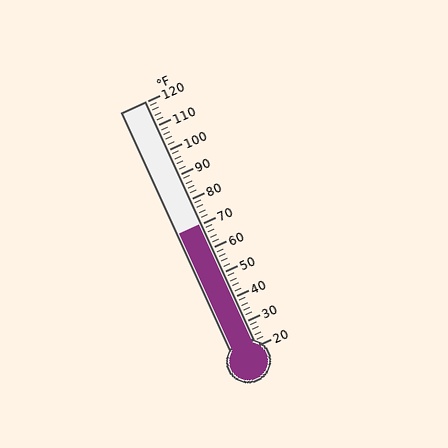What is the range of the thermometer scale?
The thermometer scale ranges from 20°F to 120°F.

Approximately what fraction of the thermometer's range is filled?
The thermometer is filled to approximately 50% of its range.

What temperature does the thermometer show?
The thermometer shows approximately 70°F.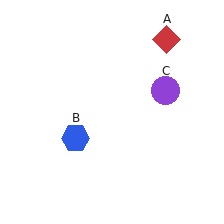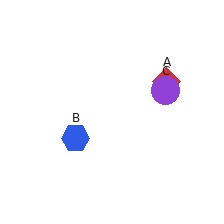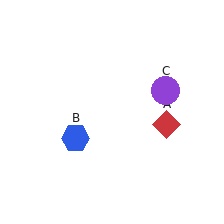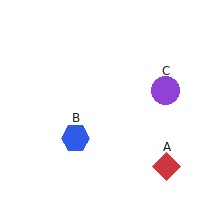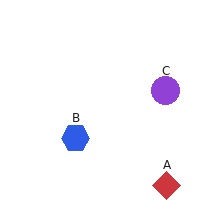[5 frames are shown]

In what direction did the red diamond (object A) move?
The red diamond (object A) moved down.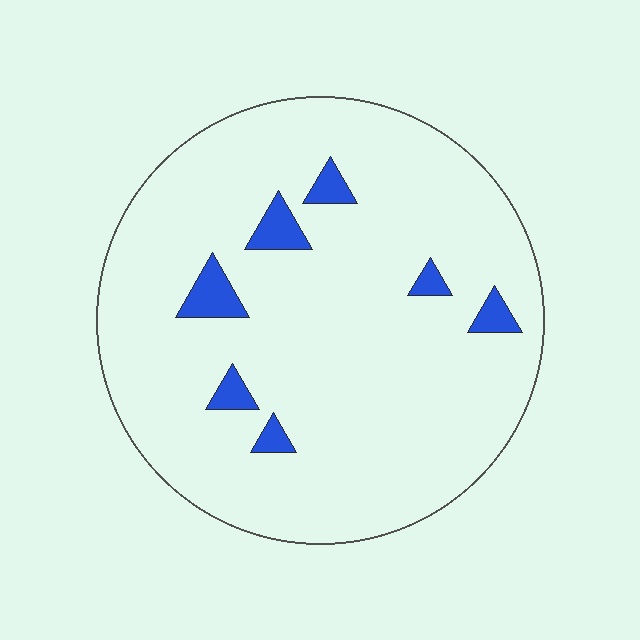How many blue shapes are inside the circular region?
7.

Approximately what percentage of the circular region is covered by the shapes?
Approximately 5%.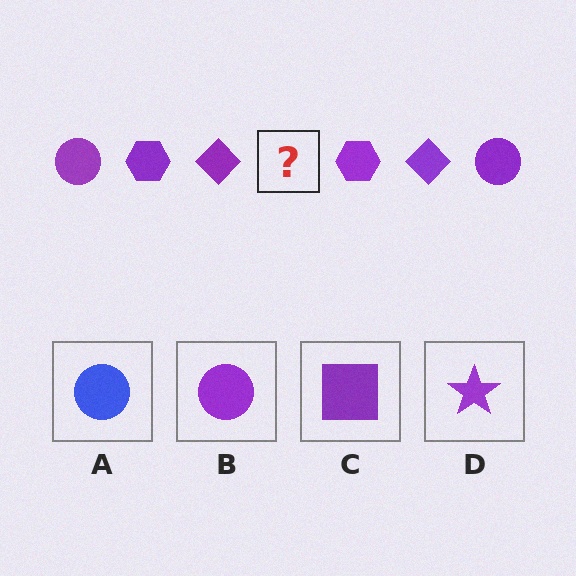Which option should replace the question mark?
Option B.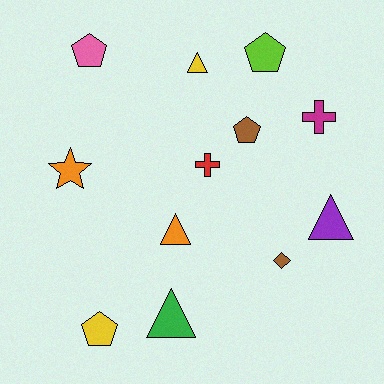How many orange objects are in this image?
There are 2 orange objects.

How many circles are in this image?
There are no circles.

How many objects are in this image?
There are 12 objects.